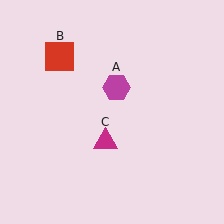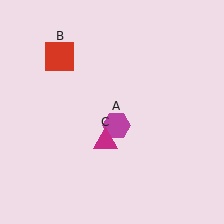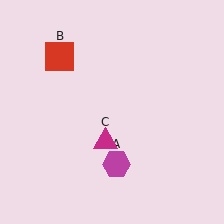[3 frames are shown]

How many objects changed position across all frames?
1 object changed position: magenta hexagon (object A).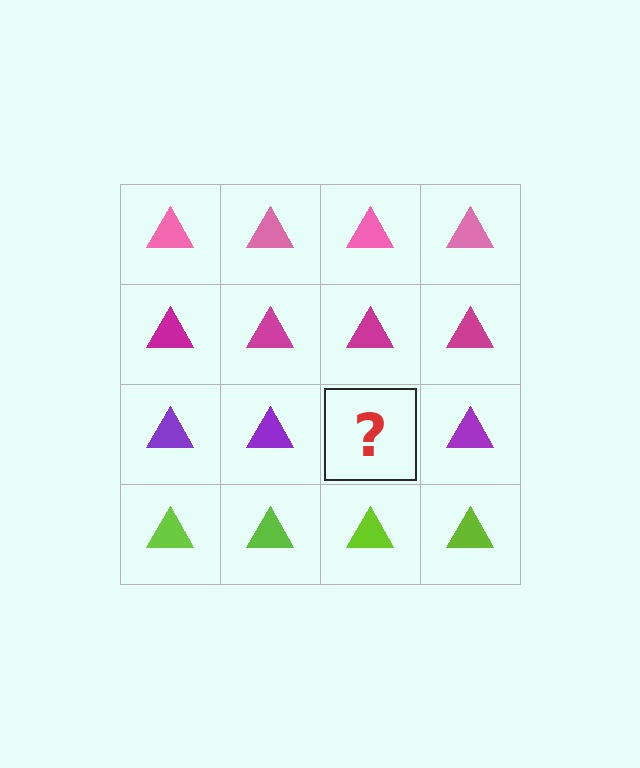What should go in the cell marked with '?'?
The missing cell should contain a purple triangle.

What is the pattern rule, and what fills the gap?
The rule is that each row has a consistent color. The gap should be filled with a purple triangle.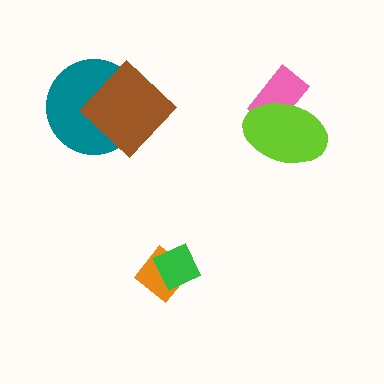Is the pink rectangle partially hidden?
Yes, it is partially covered by another shape.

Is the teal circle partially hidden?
Yes, it is partially covered by another shape.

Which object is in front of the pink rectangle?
The lime ellipse is in front of the pink rectangle.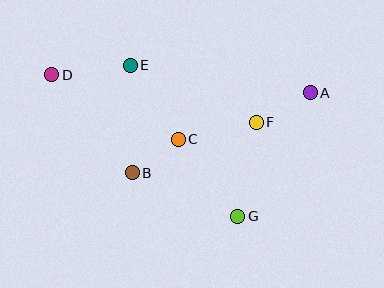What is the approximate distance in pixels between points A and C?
The distance between A and C is approximately 140 pixels.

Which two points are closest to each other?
Points B and C are closest to each other.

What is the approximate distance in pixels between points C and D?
The distance between C and D is approximately 142 pixels.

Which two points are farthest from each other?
Points A and D are farthest from each other.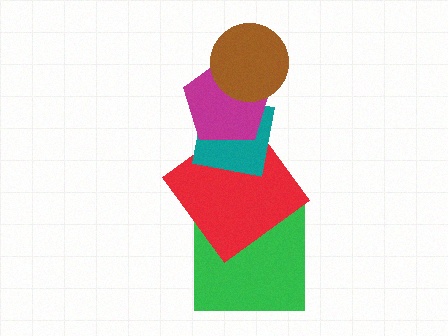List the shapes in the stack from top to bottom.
From top to bottom: the brown circle, the magenta pentagon, the teal square, the red diamond, the green square.